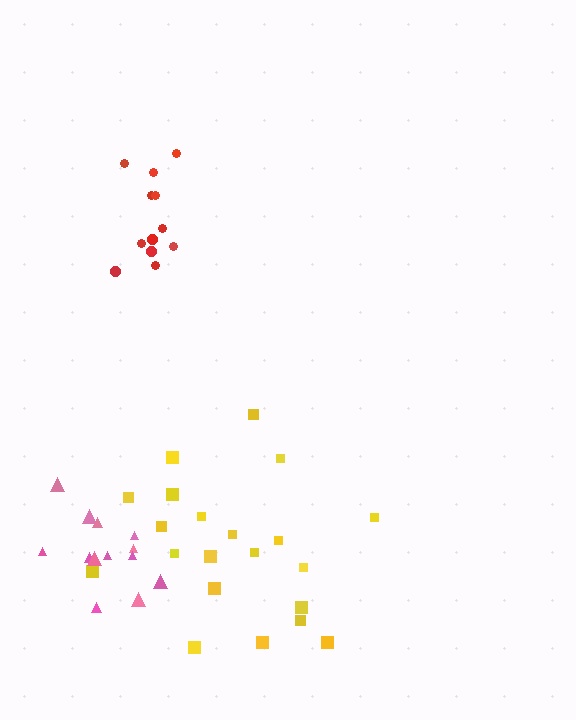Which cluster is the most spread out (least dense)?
Yellow.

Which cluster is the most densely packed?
Pink.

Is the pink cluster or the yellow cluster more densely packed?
Pink.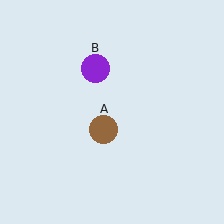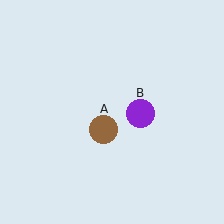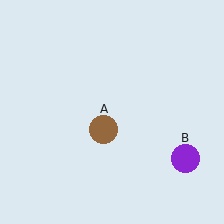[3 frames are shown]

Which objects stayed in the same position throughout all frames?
Brown circle (object A) remained stationary.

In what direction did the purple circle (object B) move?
The purple circle (object B) moved down and to the right.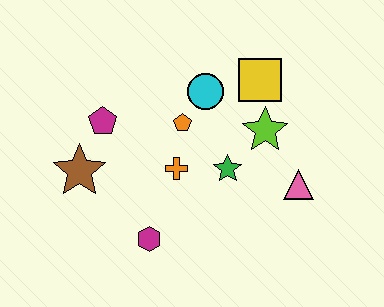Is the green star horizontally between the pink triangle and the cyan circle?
Yes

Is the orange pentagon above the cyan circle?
No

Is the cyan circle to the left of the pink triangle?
Yes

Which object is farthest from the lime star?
The brown star is farthest from the lime star.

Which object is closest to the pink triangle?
The lime star is closest to the pink triangle.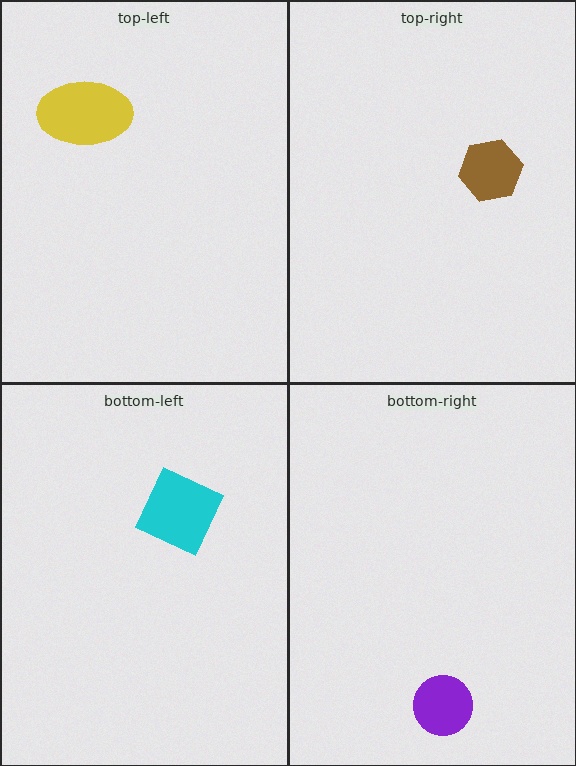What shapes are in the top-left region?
The yellow ellipse.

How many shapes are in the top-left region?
1.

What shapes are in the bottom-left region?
The cyan diamond.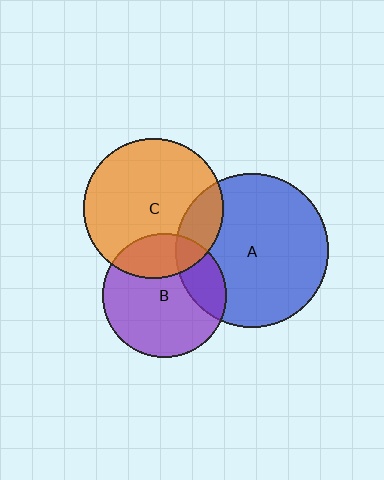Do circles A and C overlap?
Yes.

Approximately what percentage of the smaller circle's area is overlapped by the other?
Approximately 20%.